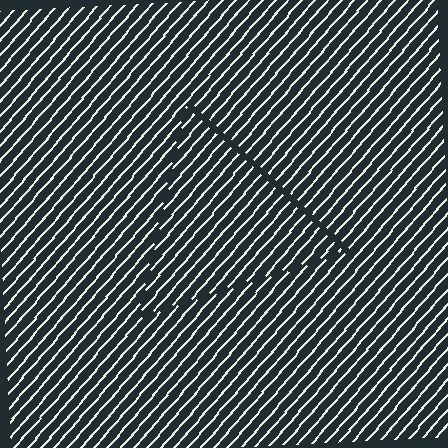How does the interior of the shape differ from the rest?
The interior of the shape contains the same grating, shifted by half a period — the contour is defined by the phase discontinuity where line-ends from the inner and outer gratings abut.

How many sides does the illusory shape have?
3 sides — the line-ends trace a triangle.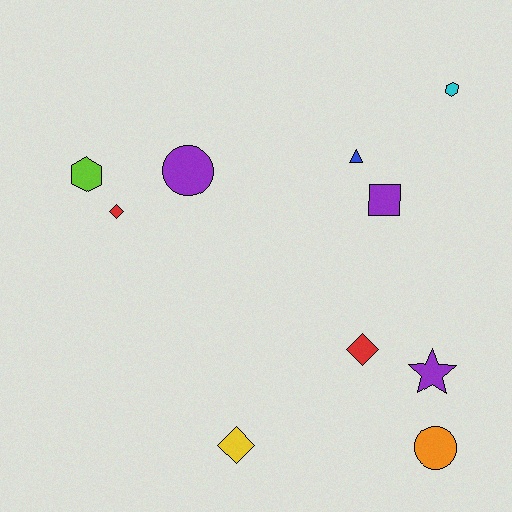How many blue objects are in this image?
There is 1 blue object.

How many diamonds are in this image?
There are 3 diamonds.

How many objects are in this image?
There are 10 objects.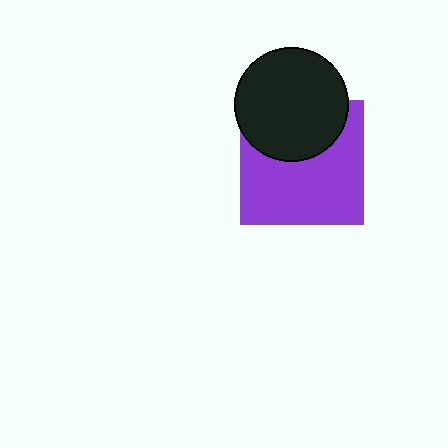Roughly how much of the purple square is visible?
About half of it is visible (roughly 64%).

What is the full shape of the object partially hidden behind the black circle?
The partially hidden object is a purple square.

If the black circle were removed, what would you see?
You would see the complete purple square.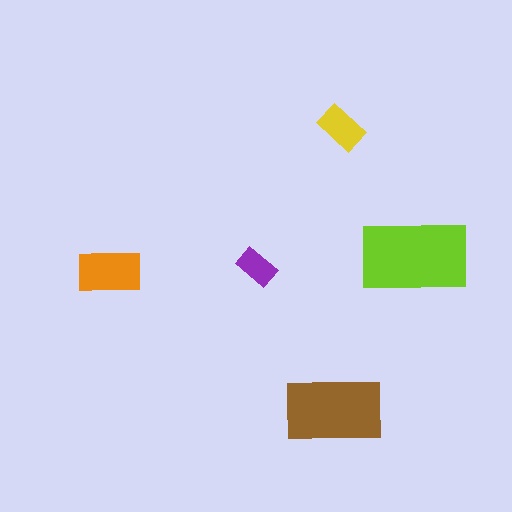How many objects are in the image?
There are 5 objects in the image.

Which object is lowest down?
The brown rectangle is bottommost.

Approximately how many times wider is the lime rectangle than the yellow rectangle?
About 2.5 times wider.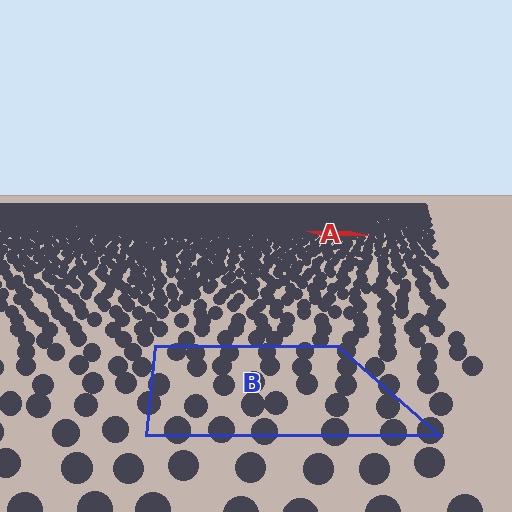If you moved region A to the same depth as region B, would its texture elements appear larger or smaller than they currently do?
They would appear larger. At a closer depth, the same texture elements are projected at a bigger on-screen size.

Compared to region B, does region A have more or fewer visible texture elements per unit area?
Region A has more texture elements per unit area — they are packed more densely because it is farther away.